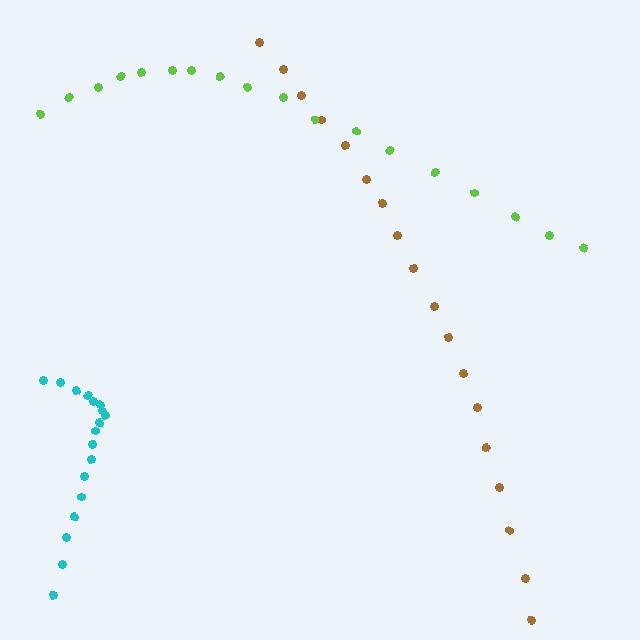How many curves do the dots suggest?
There are 3 distinct paths.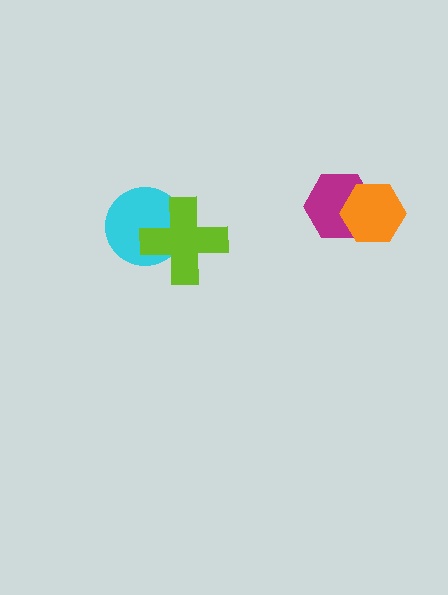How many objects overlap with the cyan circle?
1 object overlaps with the cyan circle.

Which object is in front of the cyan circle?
The lime cross is in front of the cyan circle.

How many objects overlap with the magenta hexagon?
1 object overlaps with the magenta hexagon.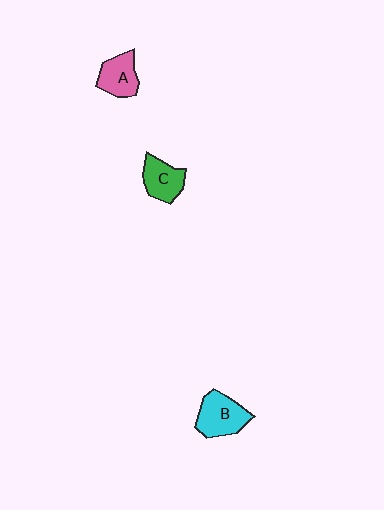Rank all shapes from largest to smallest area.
From largest to smallest: B (cyan), A (pink), C (green).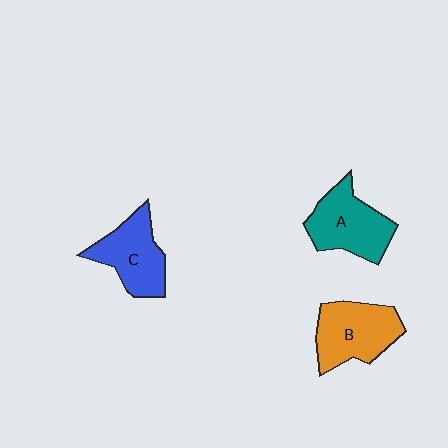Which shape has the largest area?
Shape B (orange).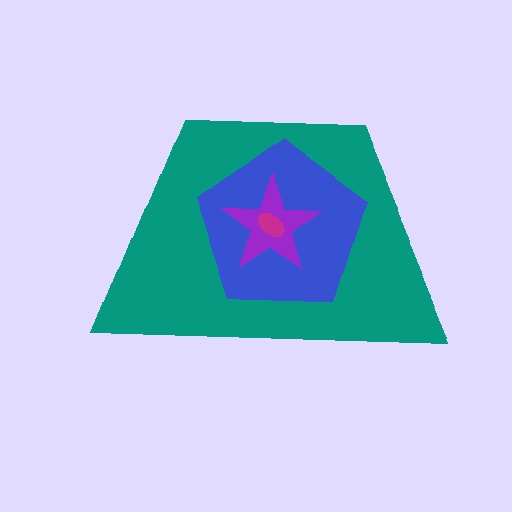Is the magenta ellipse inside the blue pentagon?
Yes.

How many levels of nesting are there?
4.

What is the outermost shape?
The teal trapezoid.